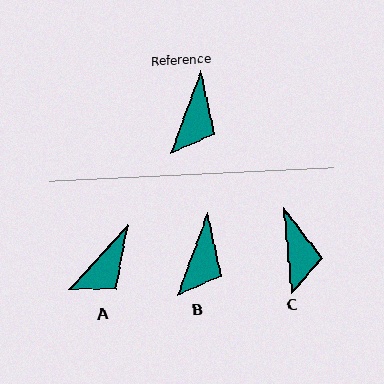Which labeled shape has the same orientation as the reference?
B.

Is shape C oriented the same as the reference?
No, it is off by about 25 degrees.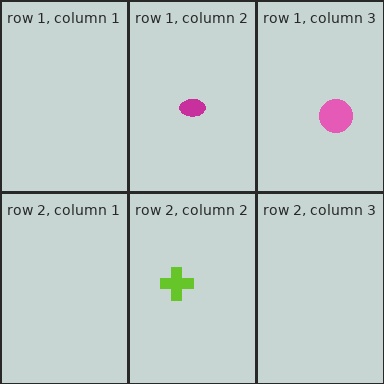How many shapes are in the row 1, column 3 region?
1.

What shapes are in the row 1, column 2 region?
The magenta ellipse.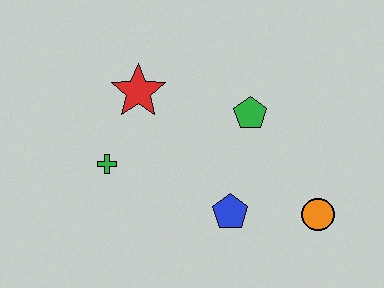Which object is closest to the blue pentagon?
The orange circle is closest to the blue pentagon.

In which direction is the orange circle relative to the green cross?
The orange circle is to the right of the green cross.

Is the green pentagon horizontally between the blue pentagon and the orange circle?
Yes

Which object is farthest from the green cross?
The orange circle is farthest from the green cross.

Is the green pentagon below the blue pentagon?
No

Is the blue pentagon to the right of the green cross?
Yes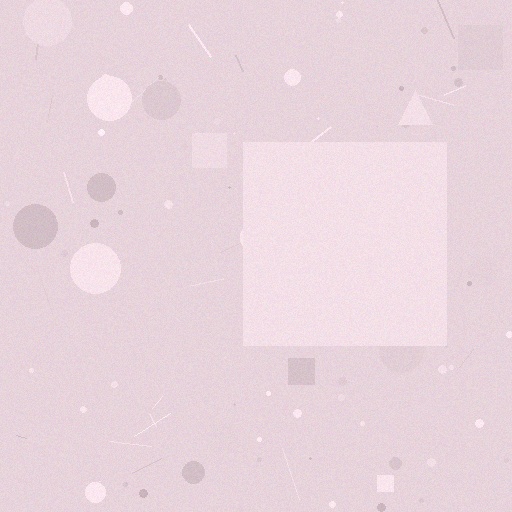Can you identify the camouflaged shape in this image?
The camouflaged shape is a square.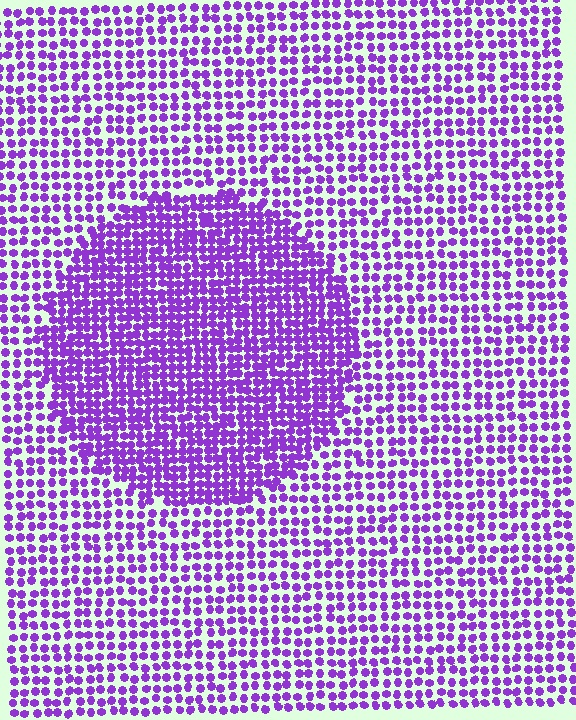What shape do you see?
I see a circle.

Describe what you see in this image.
The image contains small purple elements arranged at two different densities. A circle-shaped region is visible where the elements are more densely packed than the surrounding area.